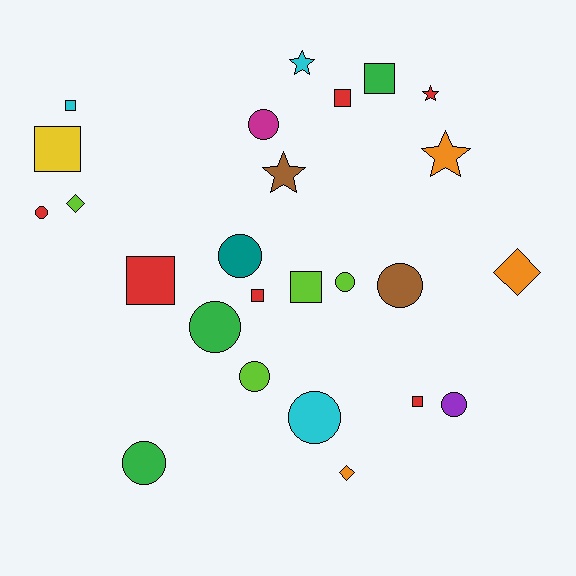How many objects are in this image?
There are 25 objects.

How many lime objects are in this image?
There are 4 lime objects.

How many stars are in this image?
There are 4 stars.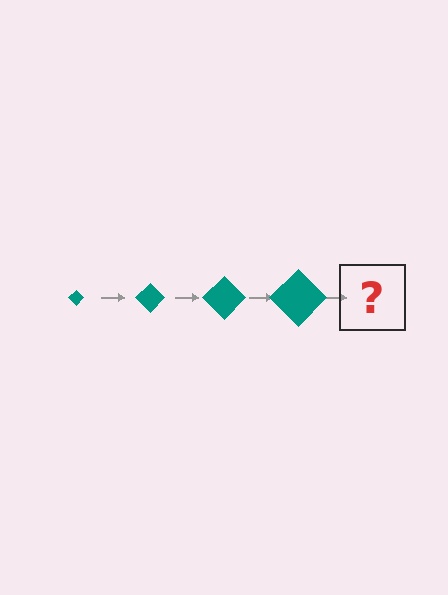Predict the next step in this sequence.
The next step is a teal diamond, larger than the previous one.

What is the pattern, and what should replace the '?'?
The pattern is that the diamond gets progressively larger each step. The '?' should be a teal diamond, larger than the previous one.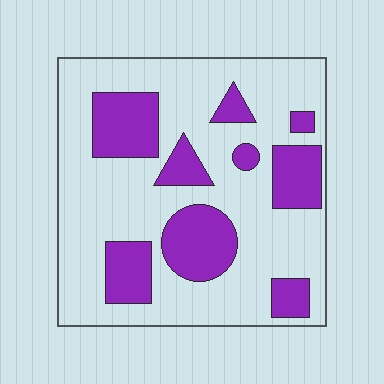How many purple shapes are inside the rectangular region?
9.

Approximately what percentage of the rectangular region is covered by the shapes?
Approximately 30%.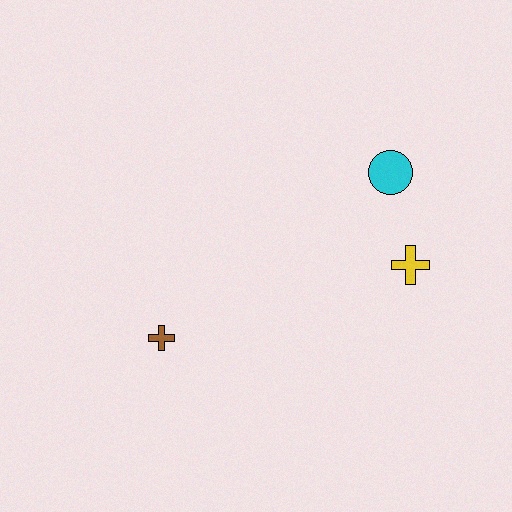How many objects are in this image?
There are 3 objects.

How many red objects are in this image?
There are no red objects.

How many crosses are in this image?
There are 2 crosses.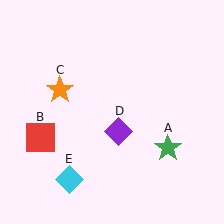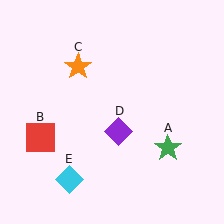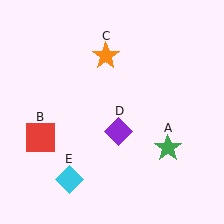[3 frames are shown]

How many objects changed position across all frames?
1 object changed position: orange star (object C).